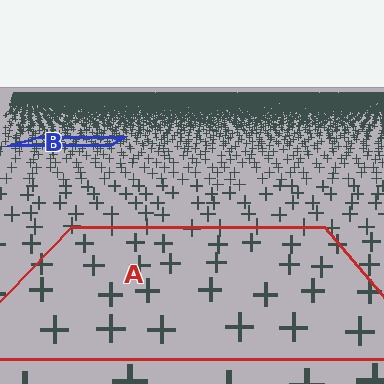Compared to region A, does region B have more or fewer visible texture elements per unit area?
Region B has more texture elements per unit area — they are packed more densely because it is farther away.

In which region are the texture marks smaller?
The texture marks are smaller in region B, because it is farther away.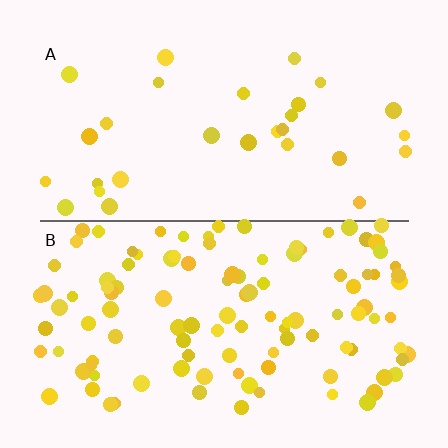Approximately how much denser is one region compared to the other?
Approximately 3.8× — region B over region A.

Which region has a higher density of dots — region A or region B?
B (the bottom).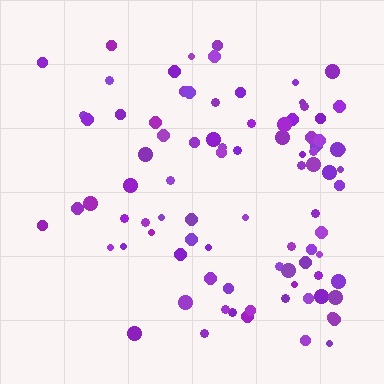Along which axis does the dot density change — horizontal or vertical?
Horizontal.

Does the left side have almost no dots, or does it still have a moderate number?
Still a moderate number, just noticeably fewer than the right.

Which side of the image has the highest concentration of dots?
The right.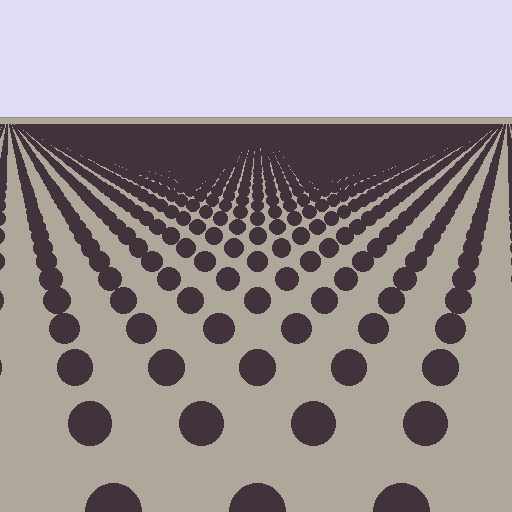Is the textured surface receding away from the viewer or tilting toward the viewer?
The surface is receding away from the viewer. Texture elements get smaller and denser toward the top.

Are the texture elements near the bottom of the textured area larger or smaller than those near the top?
Larger. Near the bottom, elements are closer to the viewer and appear at a bigger on-screen size.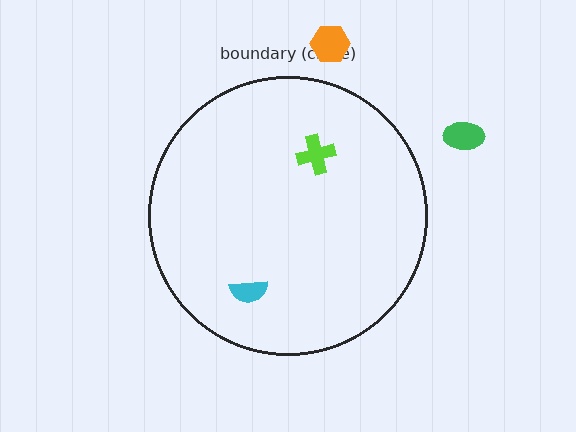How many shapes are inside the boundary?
2 inside, 2 outside.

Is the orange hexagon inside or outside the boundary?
Outside.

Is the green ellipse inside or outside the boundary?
Outside.